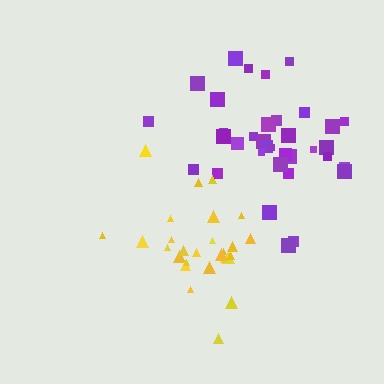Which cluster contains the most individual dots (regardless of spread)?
Purple (35).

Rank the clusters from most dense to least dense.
yellow, purple.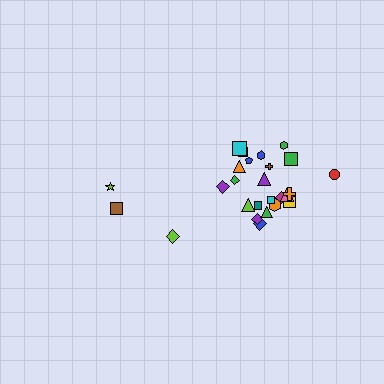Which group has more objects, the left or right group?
The right group.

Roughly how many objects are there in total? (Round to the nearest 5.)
Roughly 30 objects in total.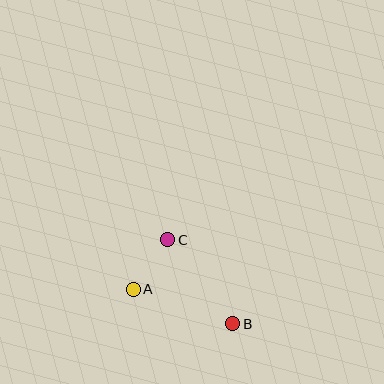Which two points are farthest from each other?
Points B and C are farthest from each other.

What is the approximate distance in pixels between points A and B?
The distance between A and B is approximately 106 pixels.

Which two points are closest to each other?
Points A and C are closest to each other.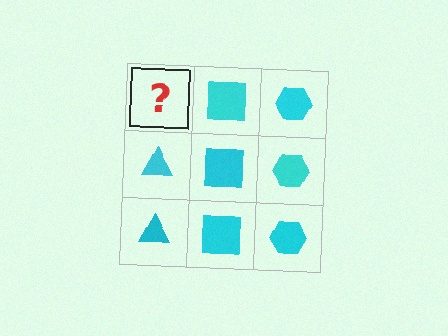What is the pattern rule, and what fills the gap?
The rule is that each column has a consistent shape. The gap should be filled with a cyan triangle.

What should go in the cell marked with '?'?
The missing cell should contain a cyan triangle.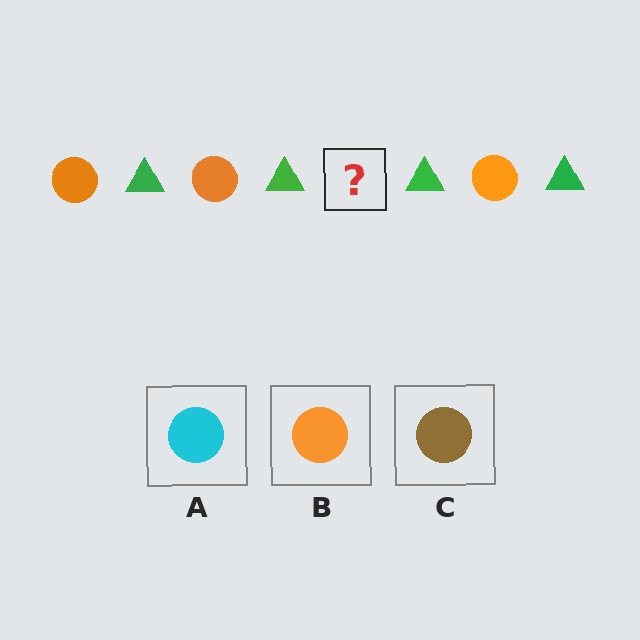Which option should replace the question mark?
Option B.